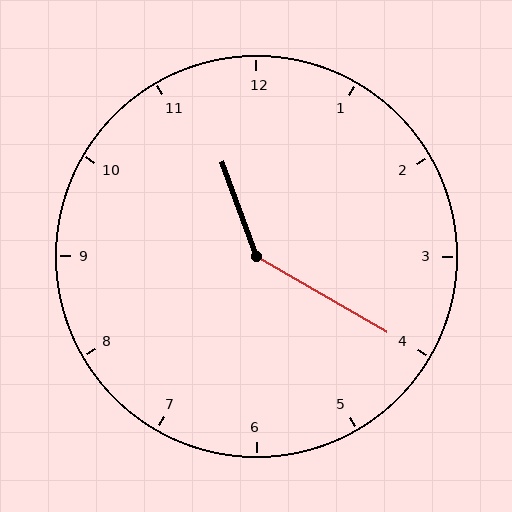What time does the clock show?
11:20.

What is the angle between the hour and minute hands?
Approximately 140 degrees.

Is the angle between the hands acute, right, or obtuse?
It is obtuse.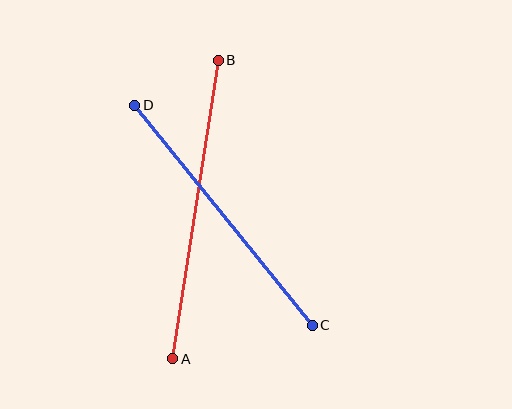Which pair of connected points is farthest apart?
Points A and B are farthest apart.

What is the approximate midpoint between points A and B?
The midpoint is at approximately (195, 209) pixels.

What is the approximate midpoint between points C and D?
The midpoint is at approximately (224, 215) pixels.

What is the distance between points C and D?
The distance is approximately 283 pixels.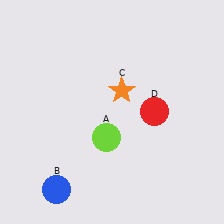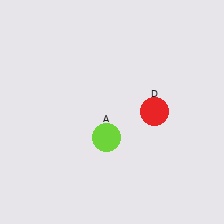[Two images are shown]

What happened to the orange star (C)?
The orange star (C) was removed in Image 2. It was in the top-right area of Image 1.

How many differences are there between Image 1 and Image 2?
There are 2 differences between the two images.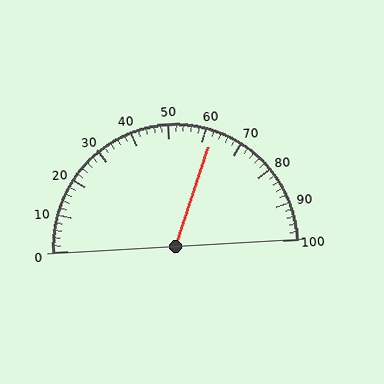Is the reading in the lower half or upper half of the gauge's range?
The reading is in the upper half of the range (0 to 100).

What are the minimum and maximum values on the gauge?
The gauge ranges from 0 to 100.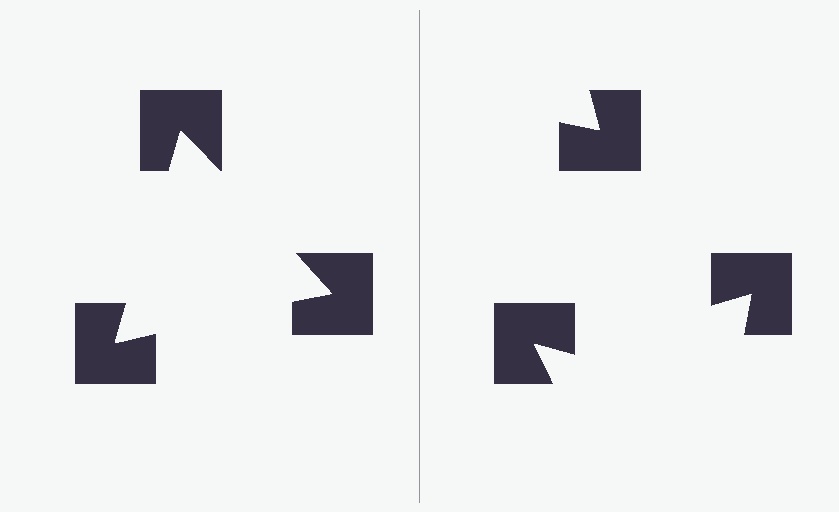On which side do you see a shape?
An illusory triangle appears on the left side. On the right side the wedge cuts are rotated, so no coherent shape forms.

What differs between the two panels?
The notched squares are positioned identically on both sides; only the wedge orientations differ. On the left they align to a triangle; on the right they are misaligned.